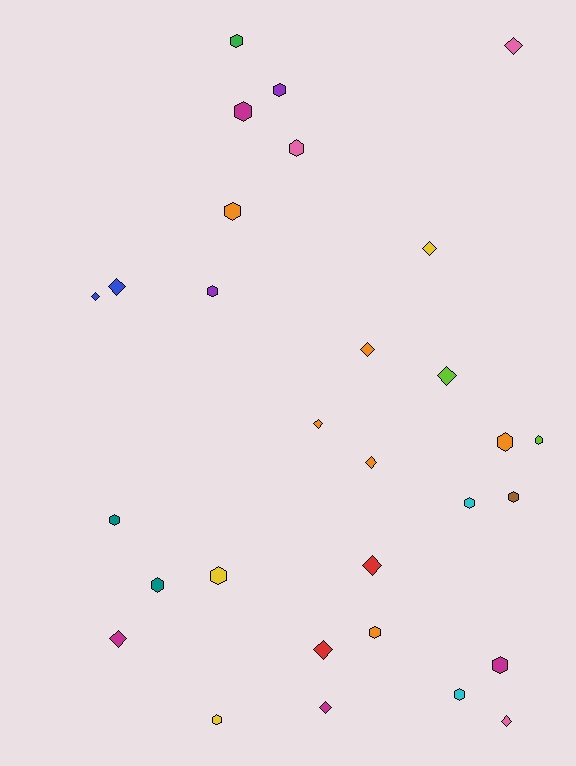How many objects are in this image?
There are 30 objects.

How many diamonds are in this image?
There are 13 diamonds.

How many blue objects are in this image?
There are 2 blue objects.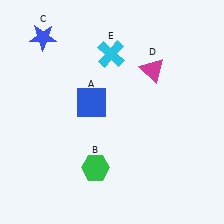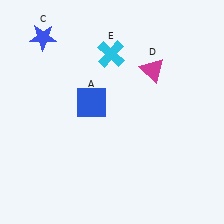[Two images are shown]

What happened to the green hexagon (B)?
The green hexagon (B) was removed in Image 2. It was in the bottom-left area of Image 1.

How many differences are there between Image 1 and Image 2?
There is 1 difference between the two images.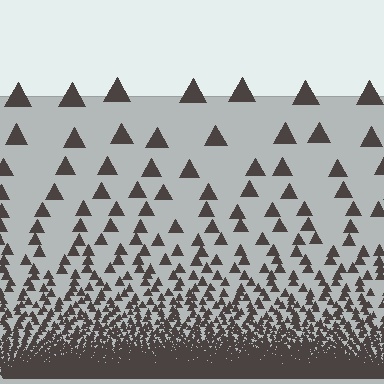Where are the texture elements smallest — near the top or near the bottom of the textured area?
Near the bottom.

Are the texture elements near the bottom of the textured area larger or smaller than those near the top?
Smaller. The gradient is inverted — elements near the bottom are smaller and denser.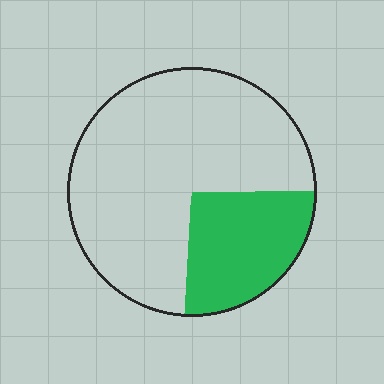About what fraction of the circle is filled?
About one quarter (1/4).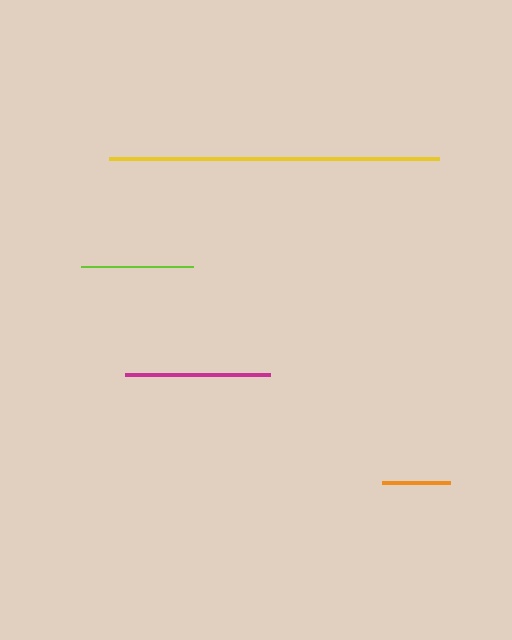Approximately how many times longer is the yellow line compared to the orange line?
The yellow line is approximately 4.9 times the length of the orange line.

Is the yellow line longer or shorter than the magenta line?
The yellow line is longer than the magenta line.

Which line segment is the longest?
The yellow line is the longest at approximately 330 pixels.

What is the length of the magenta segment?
The magenta segment is approximately 144 pixels long.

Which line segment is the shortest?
The orange line is the shortest at approximately 67 pixels.